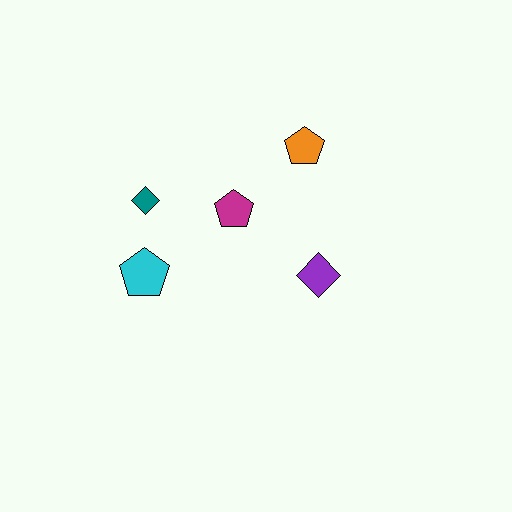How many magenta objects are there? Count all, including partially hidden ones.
There is 1 magenta object.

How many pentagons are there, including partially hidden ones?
There are 3 pentagons.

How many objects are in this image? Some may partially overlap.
There are 5 objects.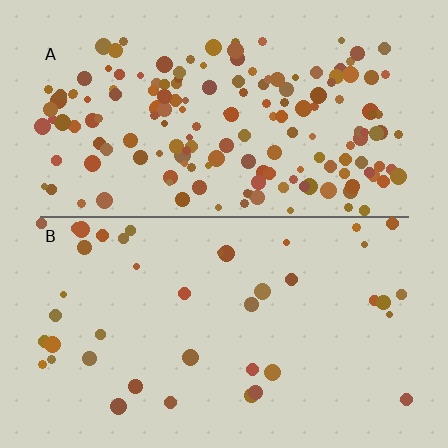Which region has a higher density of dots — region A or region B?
A (the top).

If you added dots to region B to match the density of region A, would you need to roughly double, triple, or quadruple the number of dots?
Approximately quadruple.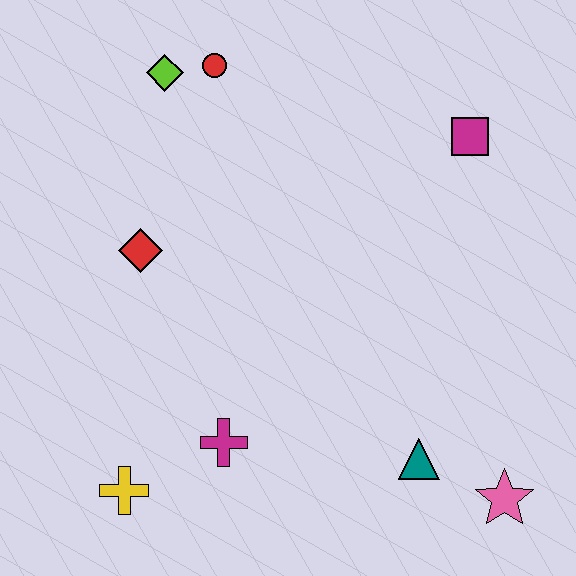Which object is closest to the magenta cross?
The yellow cross is closest to the magenta cross.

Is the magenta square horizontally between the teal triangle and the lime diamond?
No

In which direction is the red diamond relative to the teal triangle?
The red diamond is to the left of the teal triangle.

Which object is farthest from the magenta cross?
The magenta square is farthest from the magenta cross.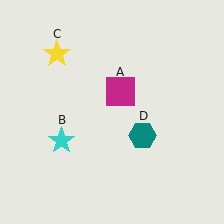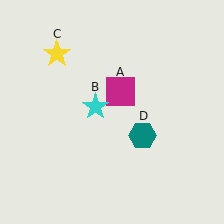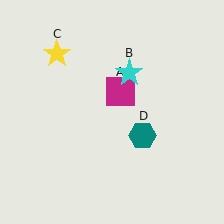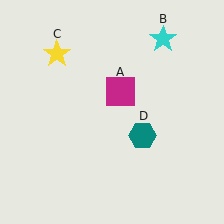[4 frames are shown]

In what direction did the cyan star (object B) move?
The cyan star (object B) moved up and to the right.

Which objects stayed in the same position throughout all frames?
Magenta square (object A) and yellow star (object C) and teal hexagon (object D) remained stationary.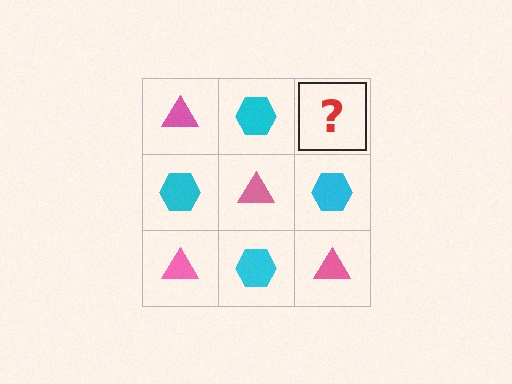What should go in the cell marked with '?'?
The missing cell should contain a pink triangle.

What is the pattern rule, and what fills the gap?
The rule is that it alternates pink triangle and cyan hexagon in a checkerboard pattern. The gap should be filled with a pink triangle.